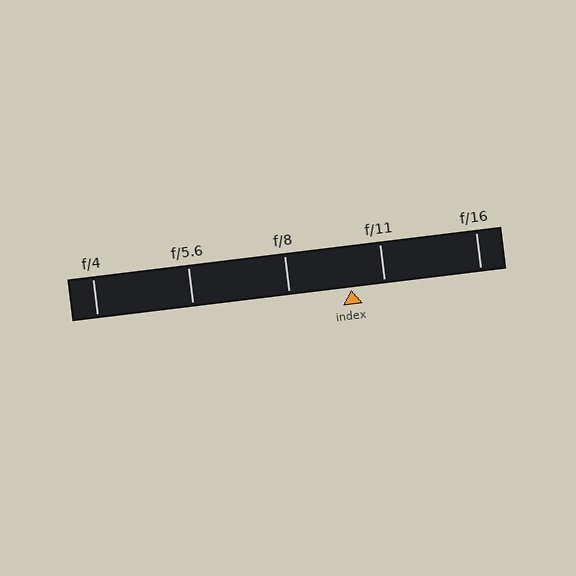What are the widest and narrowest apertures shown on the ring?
The widest aperture shown is f/4 and the narrowest is f/16.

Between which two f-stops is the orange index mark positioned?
The index mark is between f/8 and f/11.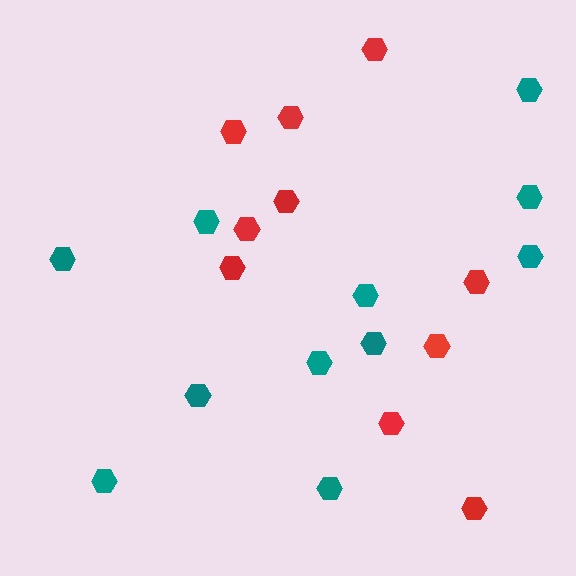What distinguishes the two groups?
There are 2 groups: one group of red hexagons (10) and one group of teal hexagons (11).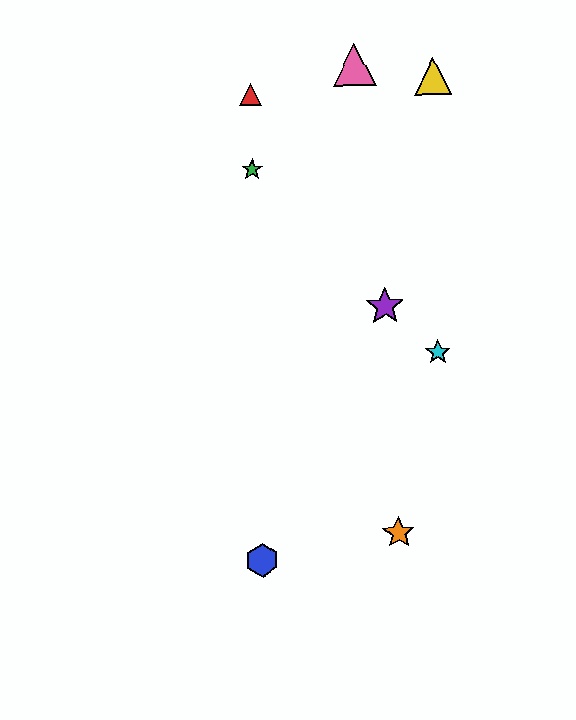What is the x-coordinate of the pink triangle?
The pink triangle is at x≈354.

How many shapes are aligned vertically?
3 shapes (the red triangle, the blue hexagon, the green star) are aligned vertically.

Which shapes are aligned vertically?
The red triangle, the blue hexagon, the green star are aligned vertically.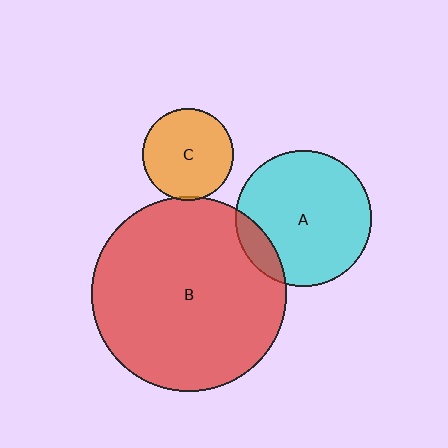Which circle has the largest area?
Circle B (red).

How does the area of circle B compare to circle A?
Approximately 2.1 times.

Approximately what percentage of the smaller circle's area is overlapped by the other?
Approximately 5%.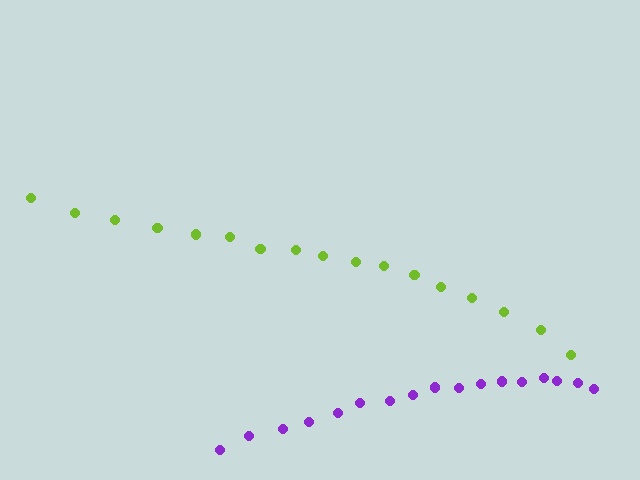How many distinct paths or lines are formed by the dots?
There are 2 distinct paths.